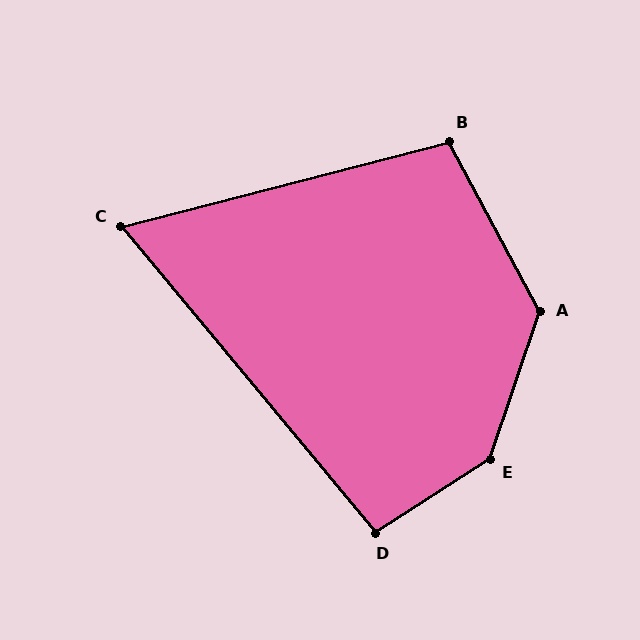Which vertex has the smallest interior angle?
C, at approximately 65 degrees.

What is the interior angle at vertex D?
Approximately 97 degrees (obtuse).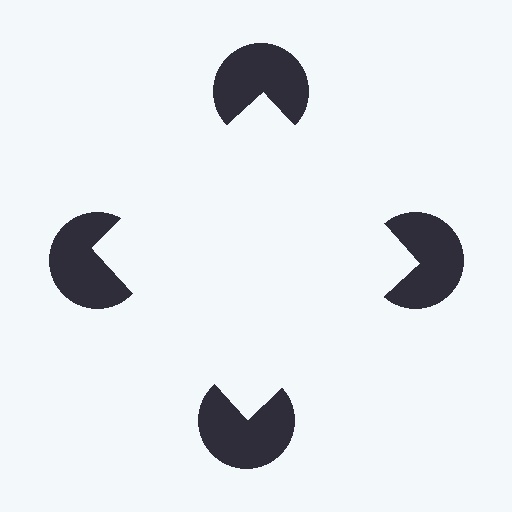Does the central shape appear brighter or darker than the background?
It typically appears slightly brighter than the background, even though no actual brightness change is drawn.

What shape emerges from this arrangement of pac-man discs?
An illusory square — its edges are inferred from the aligned wedge cuts in the pac-man discs, not physically drawn.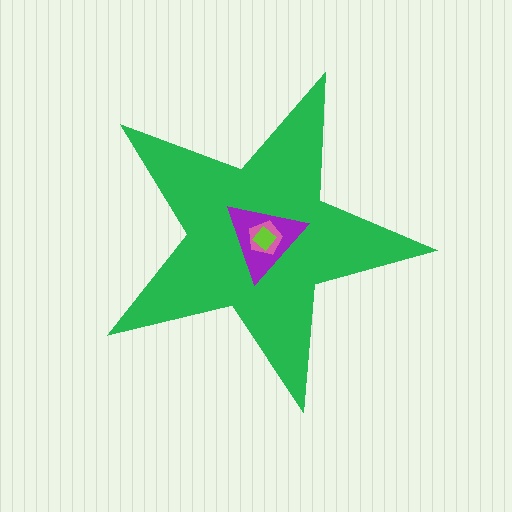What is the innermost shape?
The lime diamond.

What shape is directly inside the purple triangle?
The pink pentagon.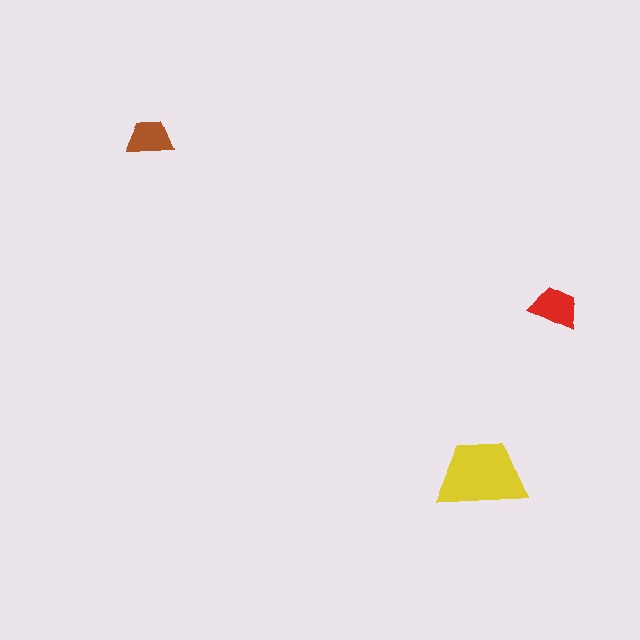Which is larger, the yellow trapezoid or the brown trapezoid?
The yellow one.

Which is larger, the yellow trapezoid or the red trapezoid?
The yellow one.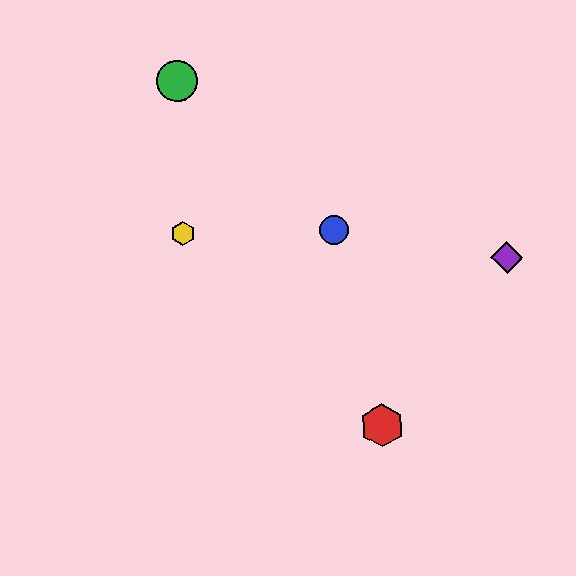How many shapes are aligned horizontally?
2 shapes (the blue circle, the yellow hexagon) are aligned horizontally.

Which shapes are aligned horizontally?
The blue circle, the yellow hexagon are aligned horizontally.